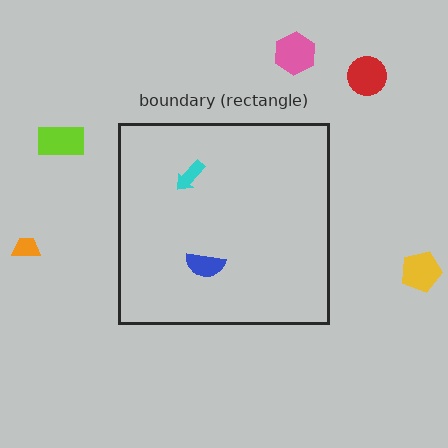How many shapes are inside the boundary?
2 inside, 5 outside.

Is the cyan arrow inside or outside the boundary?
Inside.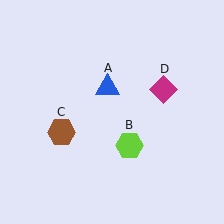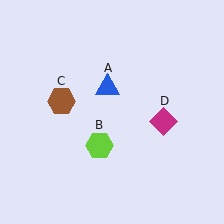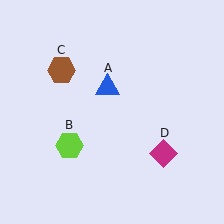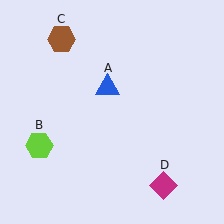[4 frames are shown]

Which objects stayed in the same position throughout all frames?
Blue triangle (object A) remained stationary.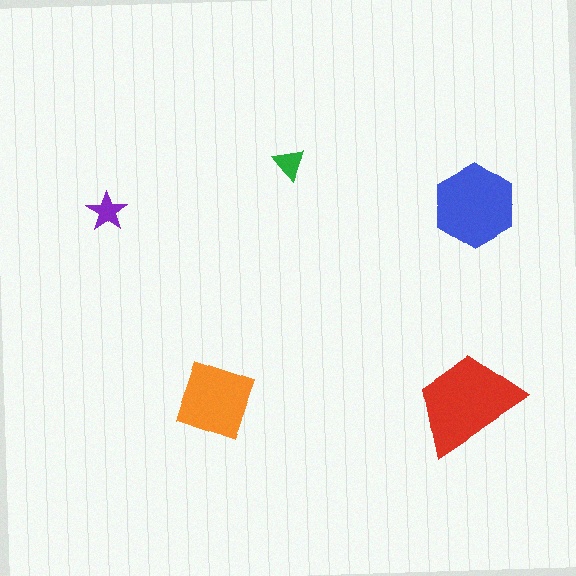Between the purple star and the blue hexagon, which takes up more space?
The blue hexagon.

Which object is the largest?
The red trapezoid.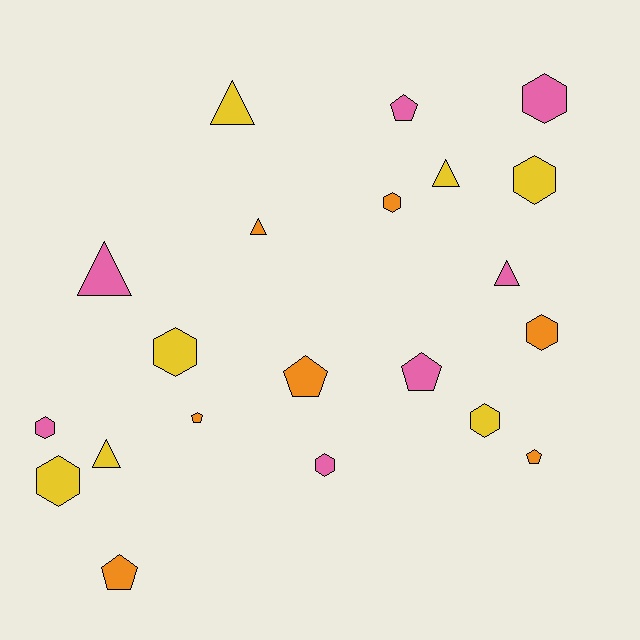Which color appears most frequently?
Pink, with 7 objects.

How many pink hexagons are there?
There are 3 pink hexagons.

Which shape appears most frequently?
Hexagon, with 9 objects.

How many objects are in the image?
There are 21 objects.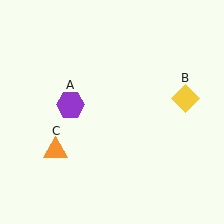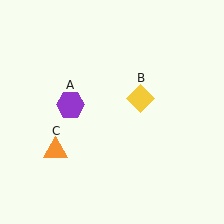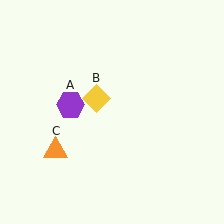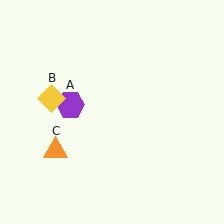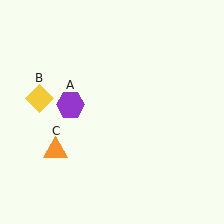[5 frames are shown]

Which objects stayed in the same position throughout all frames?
Purple hexagon (object A) and orange triangle (object C) remained stationary.